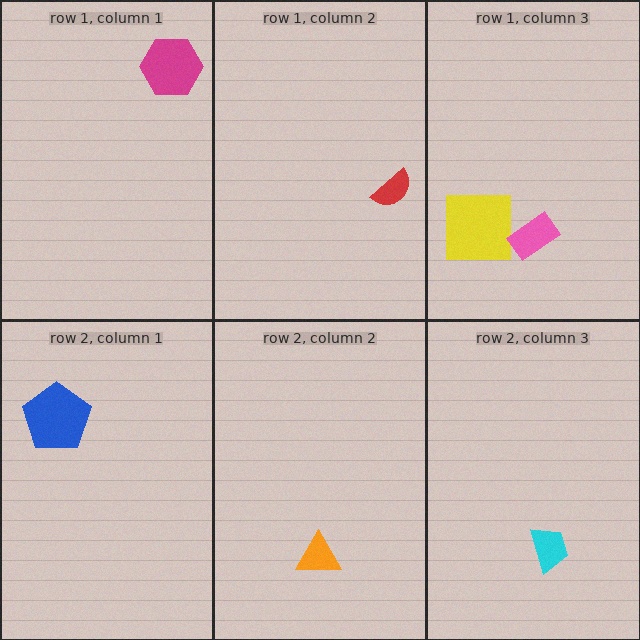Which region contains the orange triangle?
The row 2, column 2 region.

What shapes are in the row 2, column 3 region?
The cyan trapezoid.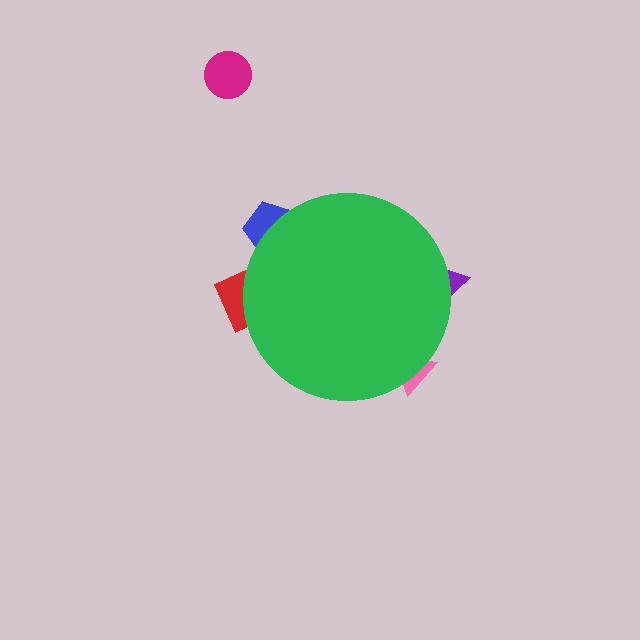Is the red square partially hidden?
Yes, the red square is partially hidden behind the green circle.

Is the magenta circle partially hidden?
No, the magenta circle is fully visible.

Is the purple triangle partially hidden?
Yes, the purple triangle is partially hidden behind the green circle.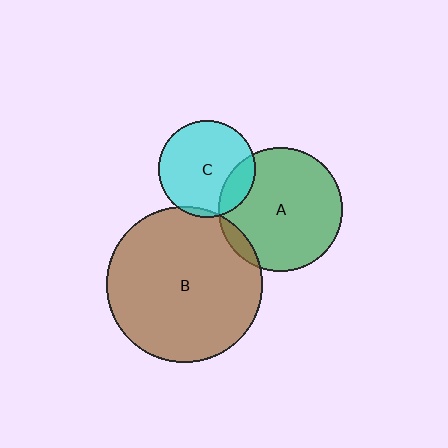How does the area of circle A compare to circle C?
Approximately 1.6 times.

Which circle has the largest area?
Circle B (brown).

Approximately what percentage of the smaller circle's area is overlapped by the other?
Approximately 5%.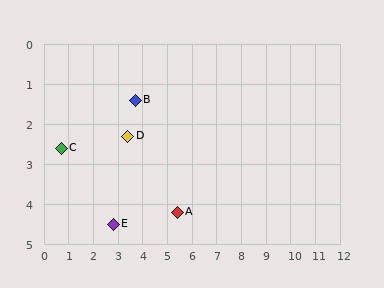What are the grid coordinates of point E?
Point E is at approximately (2.8, 4.5).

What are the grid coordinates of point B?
Point B is at approximately (3.7, 1.4).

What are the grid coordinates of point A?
Point A is at approximately (5.4, 4.2).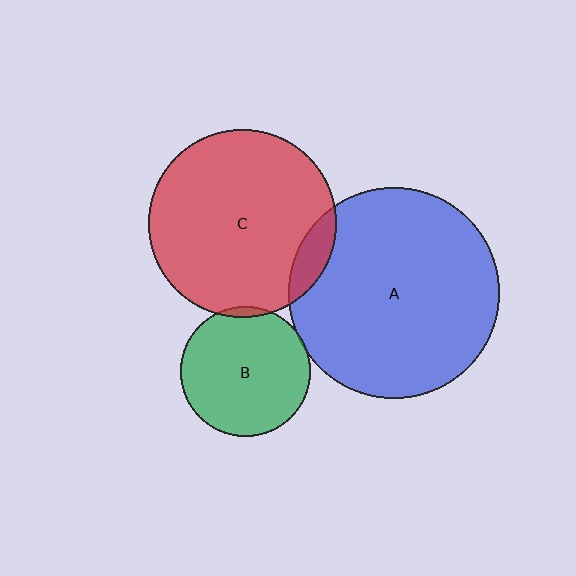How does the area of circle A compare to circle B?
Approximately 2.6 times.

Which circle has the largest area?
Circle A (blue).